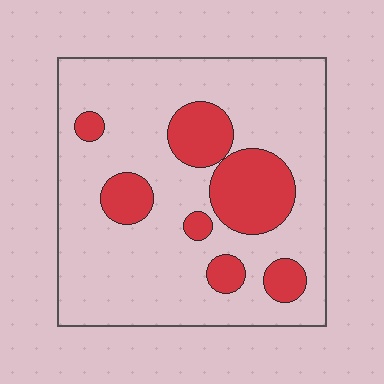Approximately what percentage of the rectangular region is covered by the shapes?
Approximately 20%.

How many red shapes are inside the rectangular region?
7.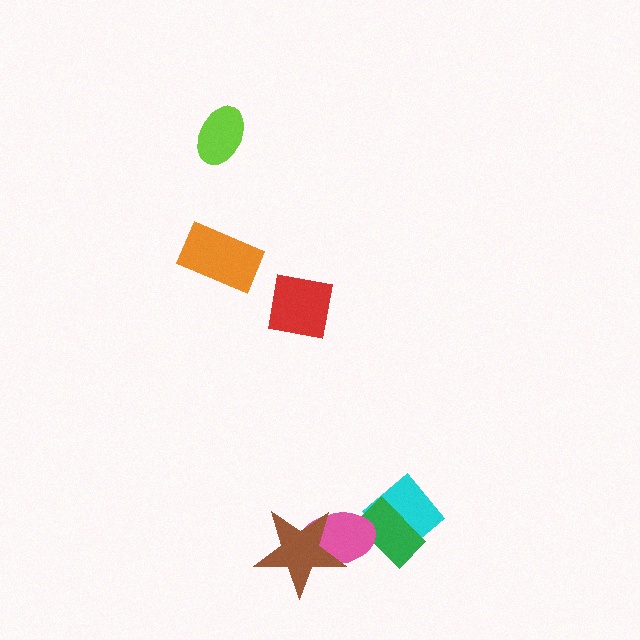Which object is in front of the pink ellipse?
The brown star is in front of the pink ellipse.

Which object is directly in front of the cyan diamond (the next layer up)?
The green rectangle is directly in front of the cyan diamond.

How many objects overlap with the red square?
0 objects overlap with the red square.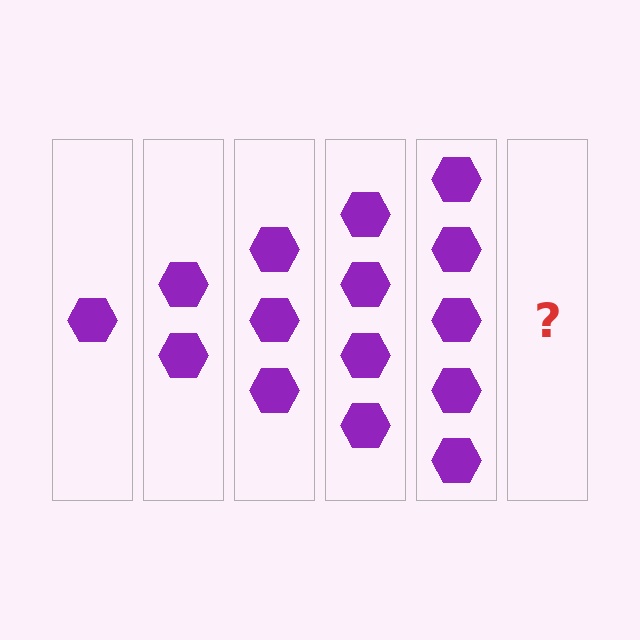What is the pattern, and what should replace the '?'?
The pattern is that each step adds one more hexagon. The '?' should be 6 hexagons.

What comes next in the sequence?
The next element should be 6 hexagons.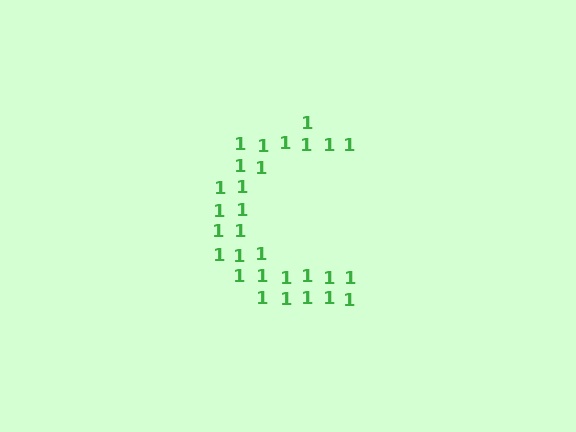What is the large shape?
The large shape is the letter C.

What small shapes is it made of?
It is made of small digit 1's.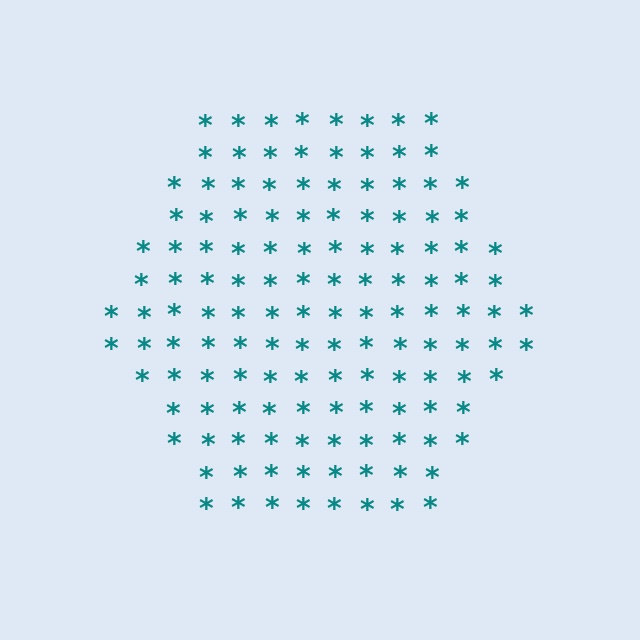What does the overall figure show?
The overall figure shows a hexagon.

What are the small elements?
The small elements are asterisks.